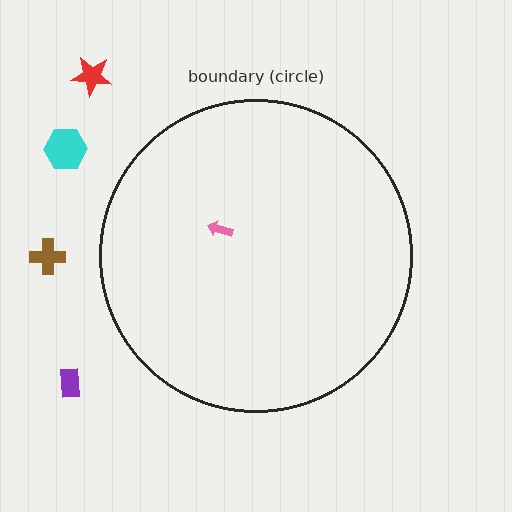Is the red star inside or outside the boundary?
Outside.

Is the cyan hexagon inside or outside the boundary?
Outside.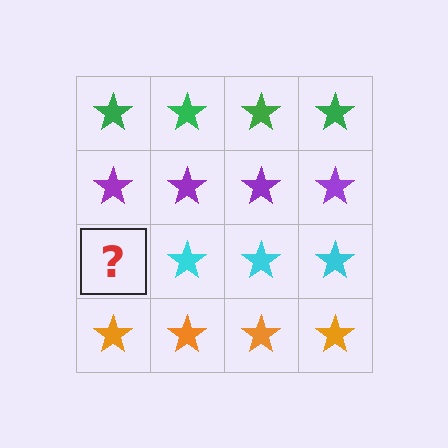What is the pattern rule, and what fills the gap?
The rule is that each row has a consistent color. The gap should be filled with a cyan star.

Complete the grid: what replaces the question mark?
The question mark should be replaced with a cyan star.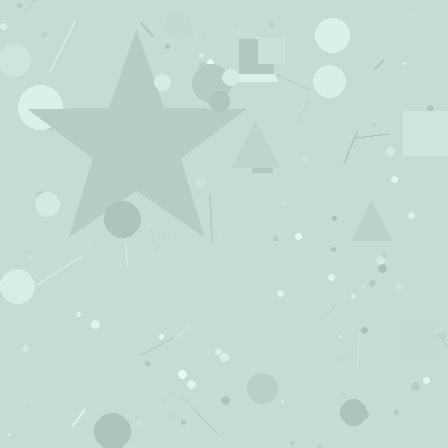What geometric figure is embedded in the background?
A star is embedded in the background.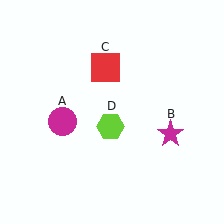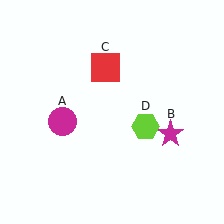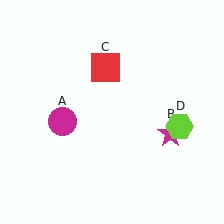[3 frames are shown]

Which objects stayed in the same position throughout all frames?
Magenta circle (object A) and magenta star (object B) and red square (object C) remained stationary.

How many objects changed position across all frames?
1 object changed position: lime hexagon (object D).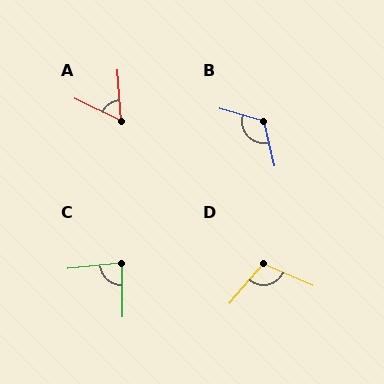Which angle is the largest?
B, at approximately 120 degrees.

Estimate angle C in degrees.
Approximately 85 degrees.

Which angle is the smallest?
A, at approximately 61 degrees.